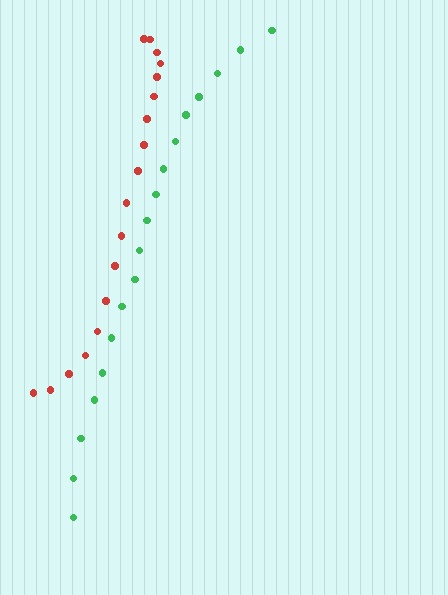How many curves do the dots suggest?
There are 2 distinct paths.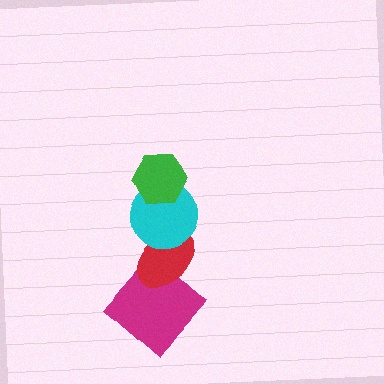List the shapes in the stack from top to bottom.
From top to bottom: the green hexagon, the cyan circle, the red ellipse, the magenta diamond.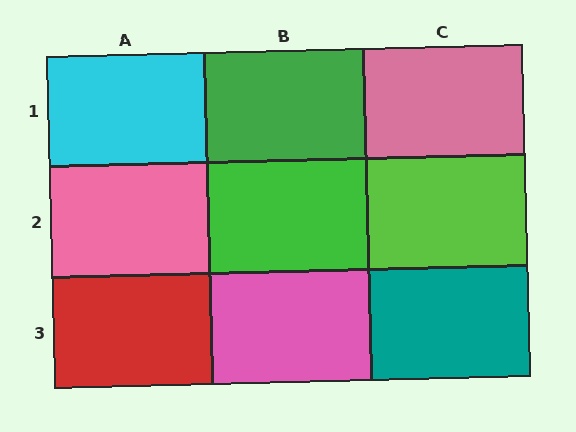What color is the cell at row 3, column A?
Red.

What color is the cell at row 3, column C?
Teal.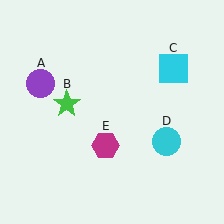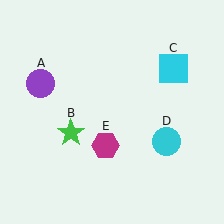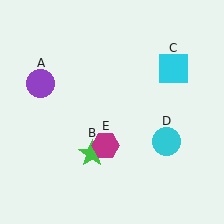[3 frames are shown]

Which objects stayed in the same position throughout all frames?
Purple circle (object A) and cyan square (object C) and cyan circle (object D) and magenta hexagon (object E) remained stationary.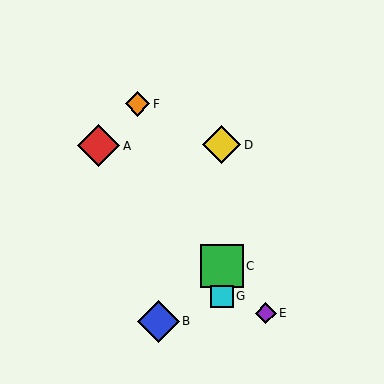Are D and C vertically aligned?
Yes, both are at x≈222.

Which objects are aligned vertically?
Objects C, D, G are aligned vertically.